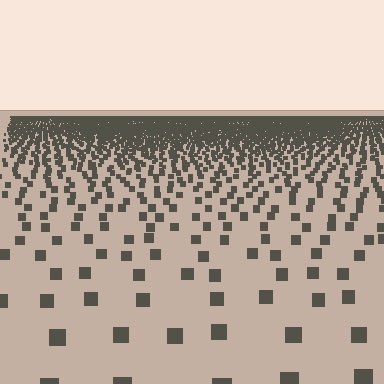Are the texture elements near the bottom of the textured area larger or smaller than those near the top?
Larger. Near the bottom, elements are closer to the viewer and appear at a bigger on-screen size.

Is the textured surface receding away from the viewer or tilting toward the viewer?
The surface is receding away from the viewer. Texture elements get smaller and denser toward the top.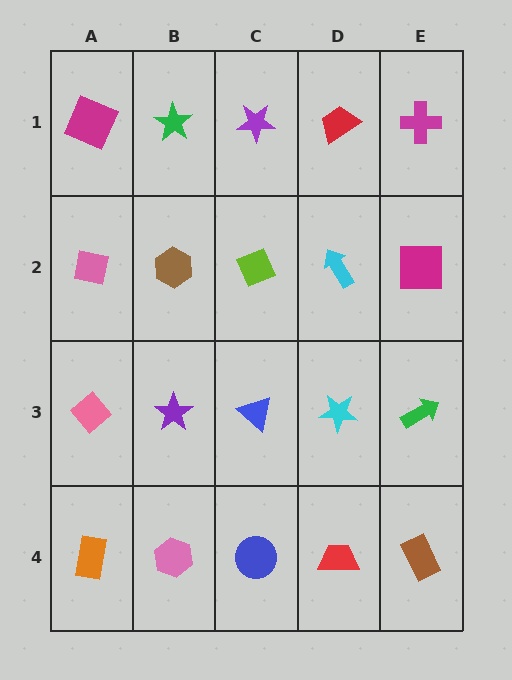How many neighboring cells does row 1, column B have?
3.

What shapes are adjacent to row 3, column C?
A lime diamond (row 2, column C), a blue circle (row 4, column C), a purple star (row 3, column B), a cyan star (row 3, column D).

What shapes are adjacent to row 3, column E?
A magenta square (row 2, column E), a brown rectangle (row 4, column E), a cyan star (row 3, column D).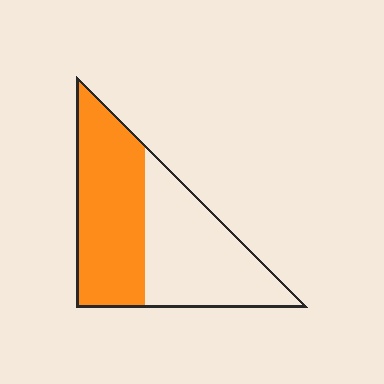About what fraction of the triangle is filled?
About one half (1/2).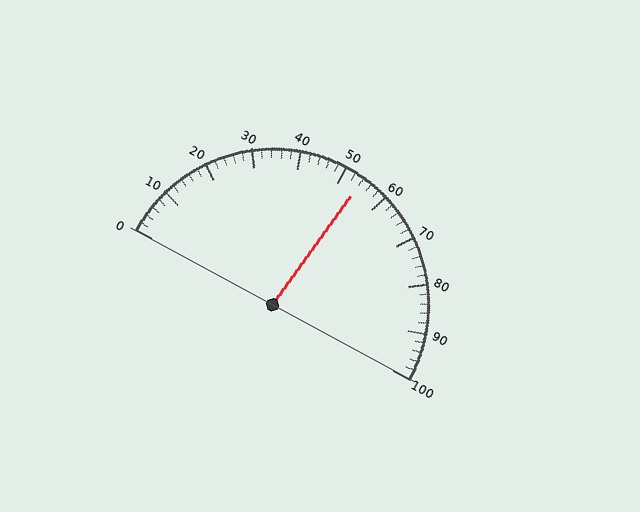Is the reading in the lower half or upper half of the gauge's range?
The reading is in the upper half of the range (0 to 100).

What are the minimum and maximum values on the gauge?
The gauge ranges from 0 to 100.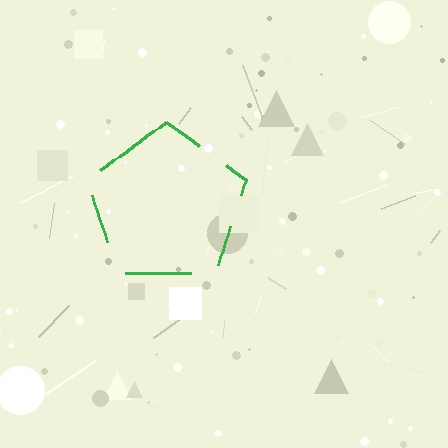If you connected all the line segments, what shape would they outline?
They would outline a pentagon.